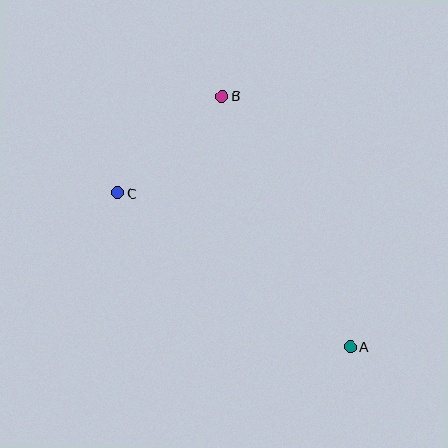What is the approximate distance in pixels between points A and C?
The distance between A and C is approximately 279 pixels.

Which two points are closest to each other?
Points B and C are closest to each other.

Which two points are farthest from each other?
Points A and B are farthest from each other.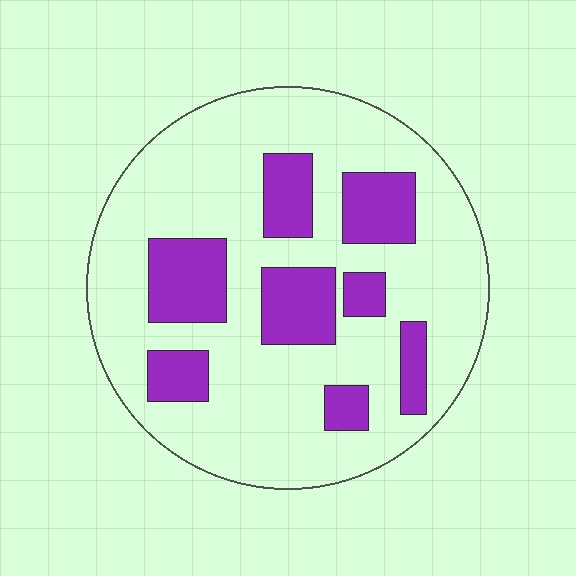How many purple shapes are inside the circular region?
8.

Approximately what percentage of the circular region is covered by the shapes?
Approximately 25%.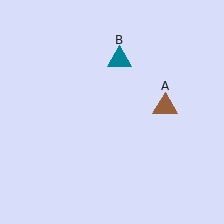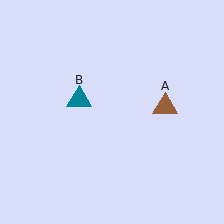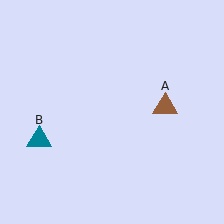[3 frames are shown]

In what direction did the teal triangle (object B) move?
The teal triangle (object B) moved down and to the left.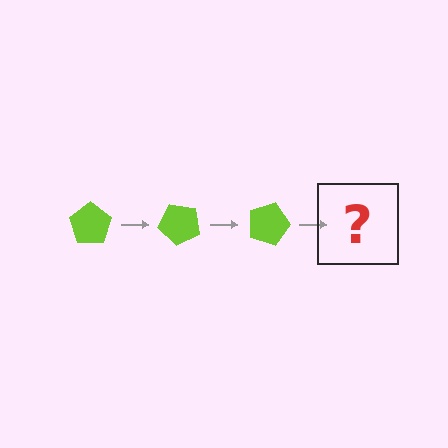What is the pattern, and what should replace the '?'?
The pattern is that the pentagon rotates 45 degrees each step. The '?' should be a lime pentagon rotated 135 degrees.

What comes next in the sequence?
The next element should be a lime pentagon rotated 135 degrees.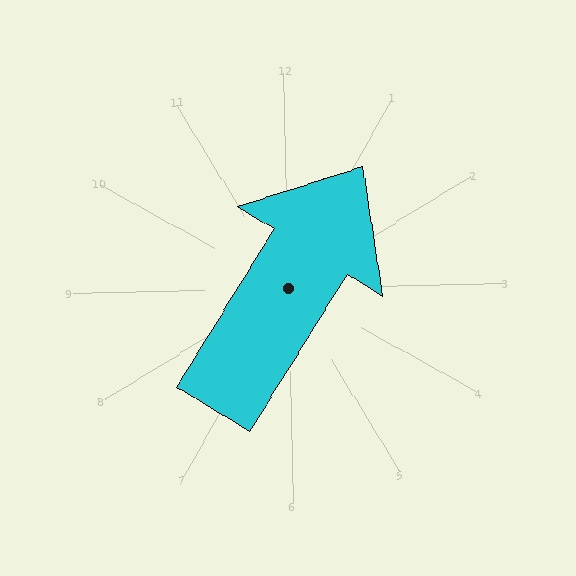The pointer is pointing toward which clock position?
Roughly 1 o'clock.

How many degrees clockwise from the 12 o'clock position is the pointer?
Approximately 33 degrees.